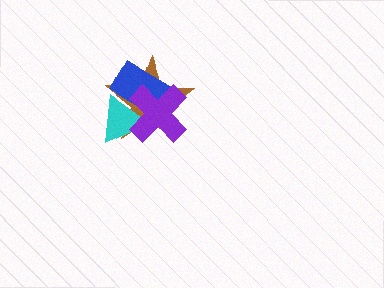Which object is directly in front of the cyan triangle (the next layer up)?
The blue rectangle is directly in front of the cyan triangle.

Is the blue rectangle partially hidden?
Yes, it is partially covered by another shape.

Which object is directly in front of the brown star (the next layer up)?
The cyan triangle is directly in front of the brown star.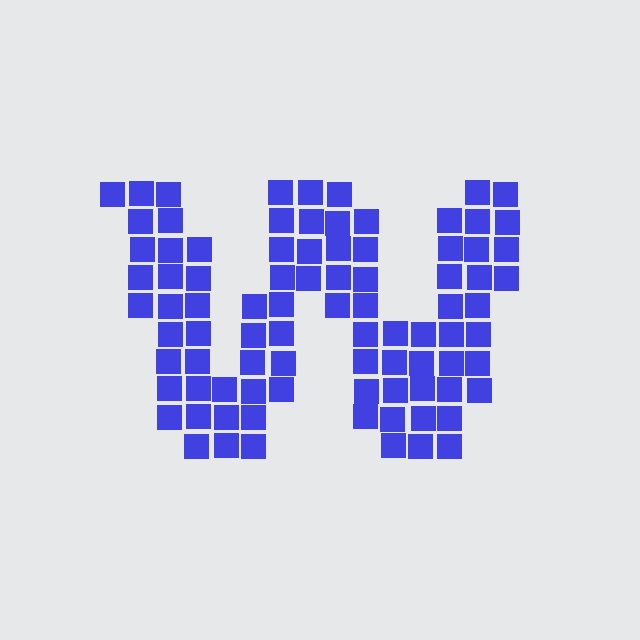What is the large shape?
The large shape is the letter W.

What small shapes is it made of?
It is made of small squares.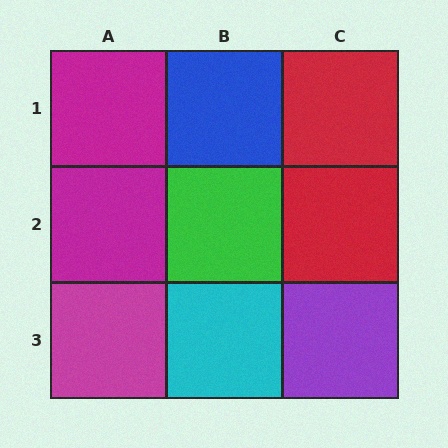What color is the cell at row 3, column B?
Cyan.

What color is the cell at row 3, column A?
Magenta.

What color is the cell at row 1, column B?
Blue.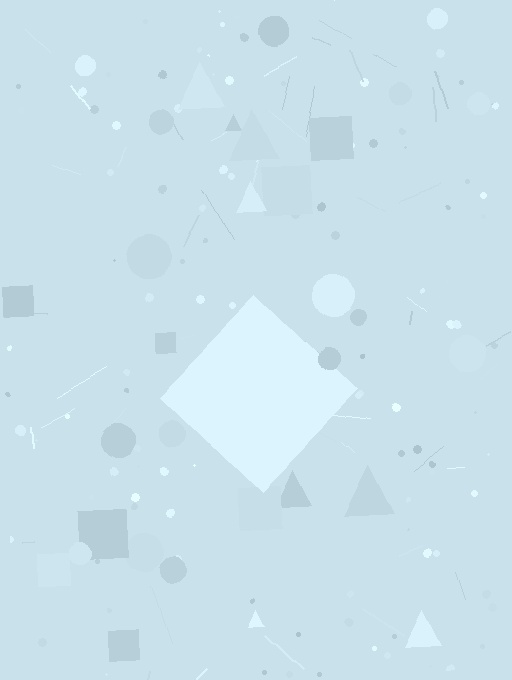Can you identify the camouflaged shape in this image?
The camouflaged shape is a diamond.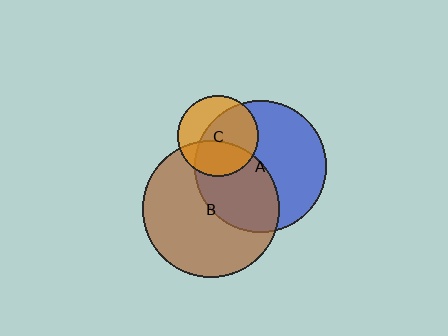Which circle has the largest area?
Circle B (brown).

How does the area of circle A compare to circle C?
Approximately 2.7 times.